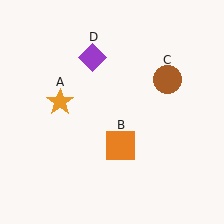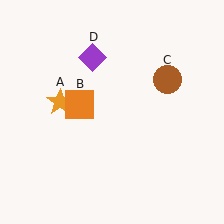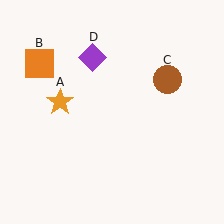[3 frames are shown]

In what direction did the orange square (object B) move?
The orange square (object B) moved up and to the left.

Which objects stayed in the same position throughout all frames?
Orange star (object A) and brown circle (object C) and purple diamond (object D) remained stationary.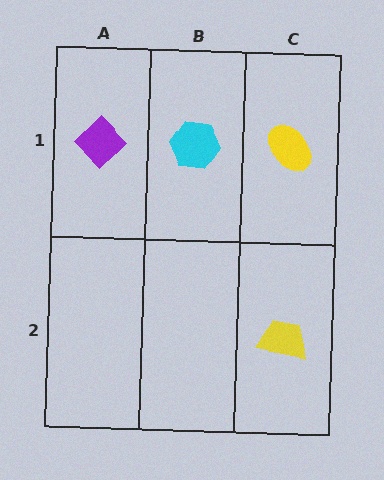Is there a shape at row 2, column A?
No, that cell is empty.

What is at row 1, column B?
A cyan hexagon.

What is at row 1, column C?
A yellow ellipse.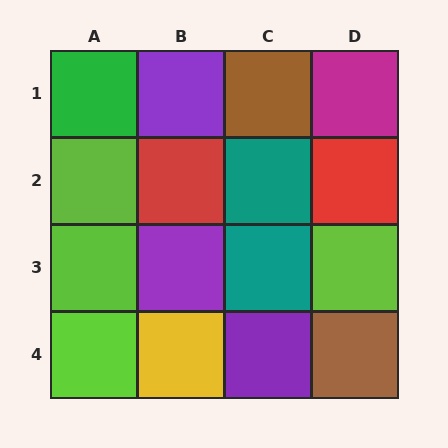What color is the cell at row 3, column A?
Lime.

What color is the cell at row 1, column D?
Magenta.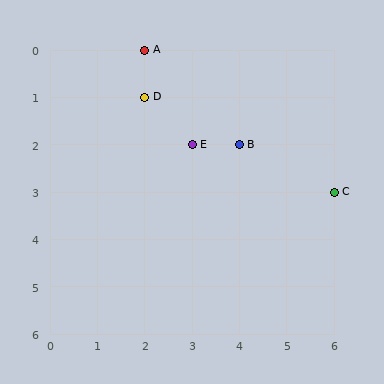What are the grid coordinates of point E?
Point E is at grid coordinates (3, 2).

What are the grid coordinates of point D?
Point D is at grid coordinates (2, 1).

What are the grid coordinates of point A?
Point A is at grid coordinates (2, 0).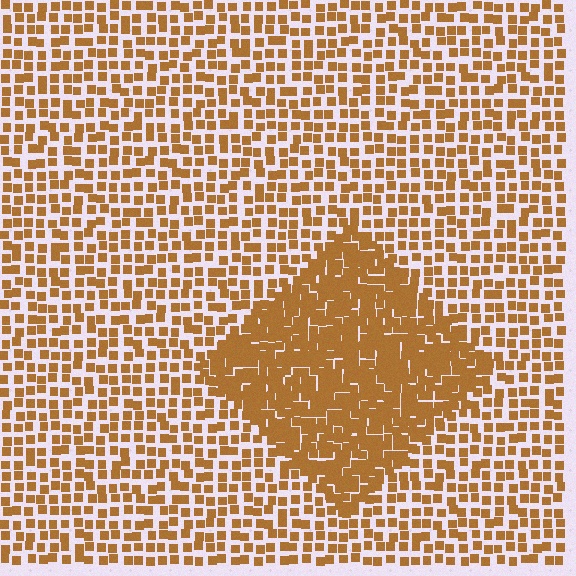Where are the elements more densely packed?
The elements are more densely packed inside the diamond boundary.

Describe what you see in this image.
The image contains small brown elements arranged at two different densities. A diamond-shaped region is visible where the elements are more densely packed than the surrounding area.